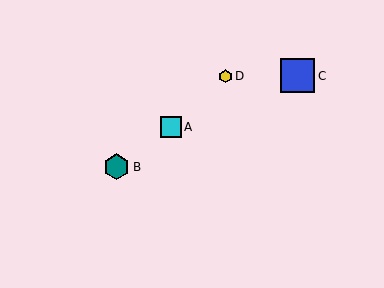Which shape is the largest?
The blue square (labeled C) is the largest.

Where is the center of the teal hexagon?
The center of the teal hexagon is at (117, 167).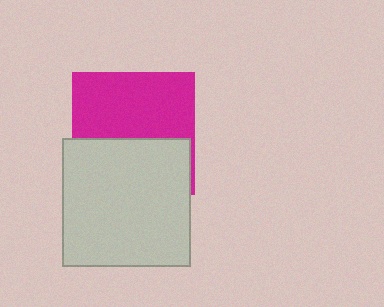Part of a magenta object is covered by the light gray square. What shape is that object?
It is a square.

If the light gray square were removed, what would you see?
You would see the complete magenta square.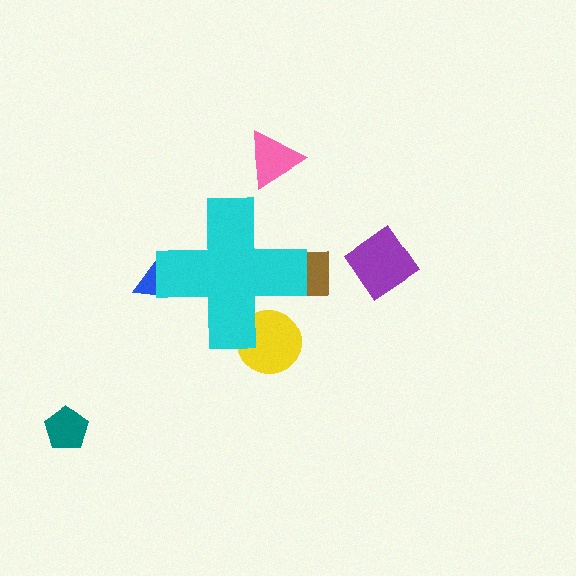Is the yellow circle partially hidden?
Yes, the yellow circle is partially hidden behind the cyan cross.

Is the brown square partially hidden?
Yes, the brown square is partially hidden behind the cyan cross.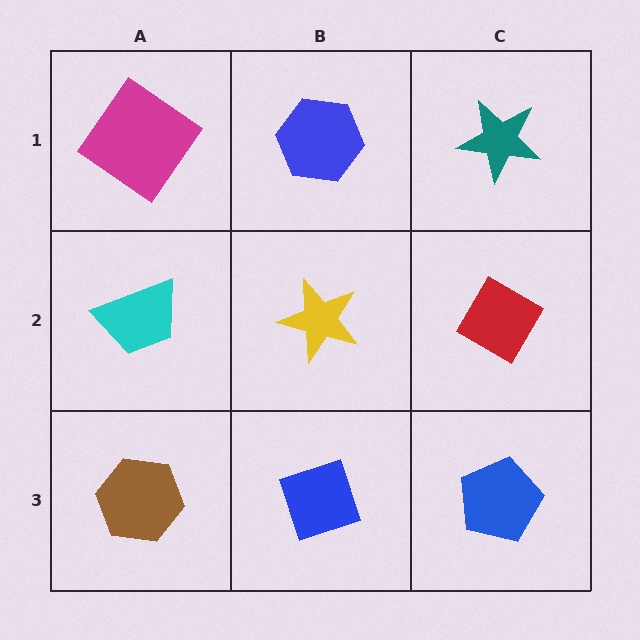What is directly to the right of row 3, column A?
A blue diamond.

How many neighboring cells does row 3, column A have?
2.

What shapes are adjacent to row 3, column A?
A cyan trapezoid (row 2, column A), a blue diamond (row 3, column B).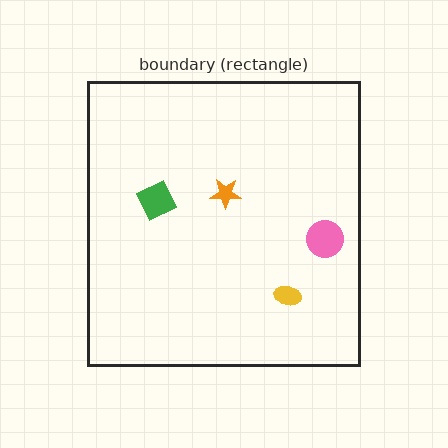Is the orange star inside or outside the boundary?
Inside.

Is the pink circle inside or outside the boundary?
Inside.